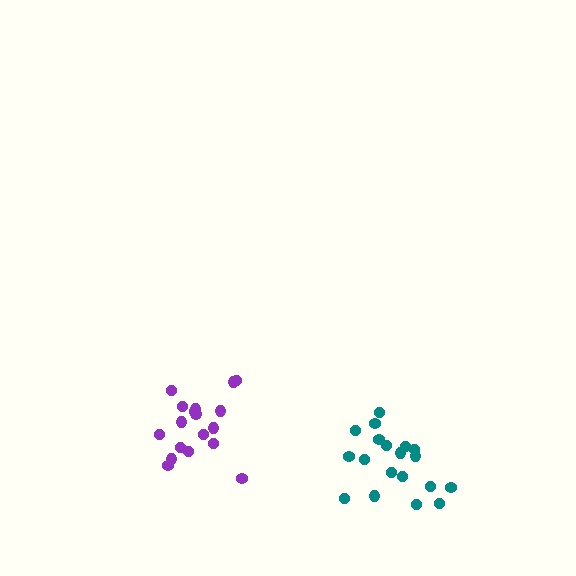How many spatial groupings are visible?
There are 2 spatial groupings.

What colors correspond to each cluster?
The clusters are colored: teal, purple.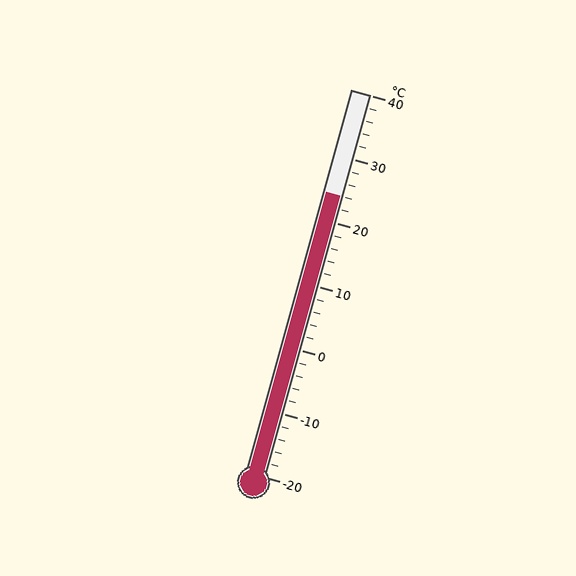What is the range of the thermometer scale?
The thermometer scale ranges from -20°C to 40°C.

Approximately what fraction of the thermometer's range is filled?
The thermometer is filled to approximately 75% of its range.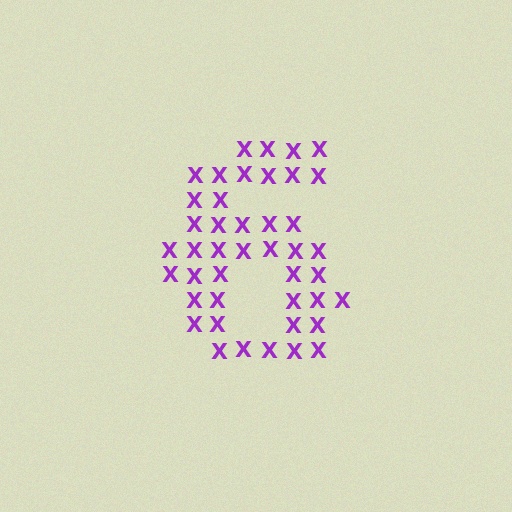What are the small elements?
The small elements are letter X's.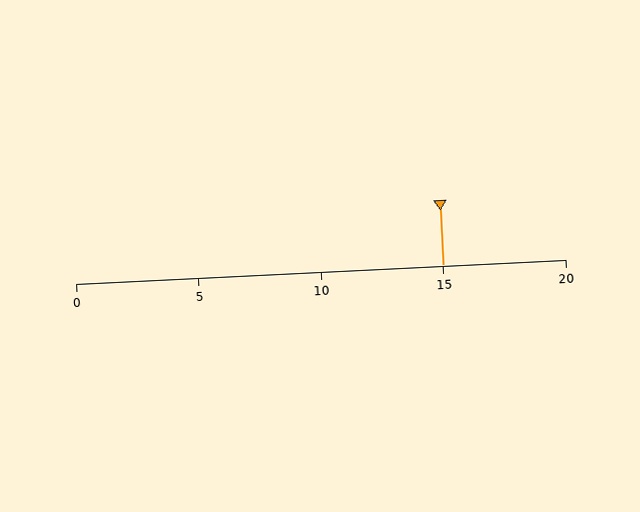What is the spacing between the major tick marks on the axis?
The major ticks are spaced 5 apart.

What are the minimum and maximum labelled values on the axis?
The axis runs from 0 to 20.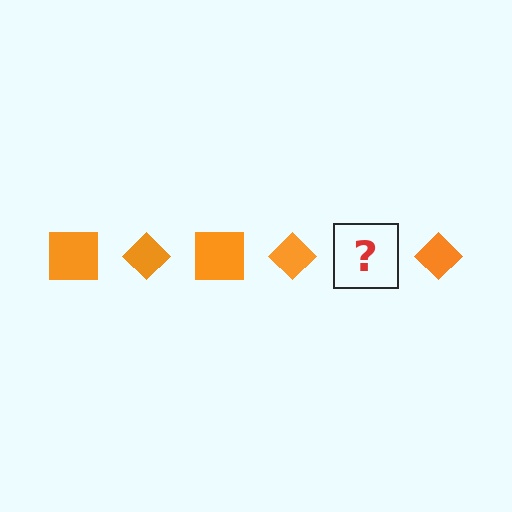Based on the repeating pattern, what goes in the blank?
The blank should be an orange square.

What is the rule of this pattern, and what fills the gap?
The rule is that the pattern cycles through square, diamond shapes in orange. The gap should be filled with an orange square.